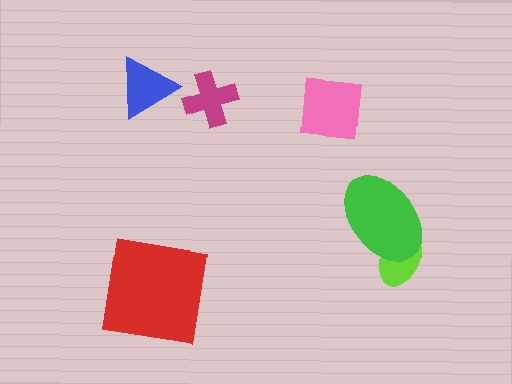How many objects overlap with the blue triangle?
0 objects overlap with the blue triangle.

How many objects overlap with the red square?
0 objects overlap with the red square.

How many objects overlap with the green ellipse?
1 object overlaps with the green ellipse.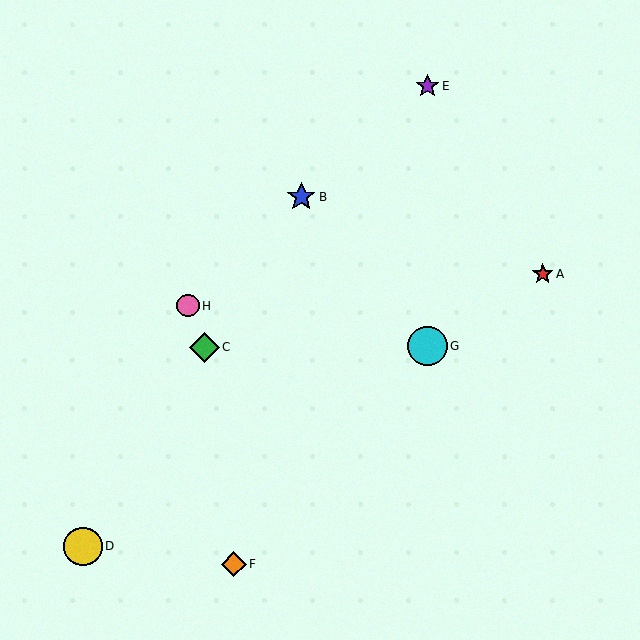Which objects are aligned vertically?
Objects E, G are aligned vertically.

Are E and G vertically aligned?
Yes, both are at x≈428.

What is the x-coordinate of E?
Object E is at x≈428.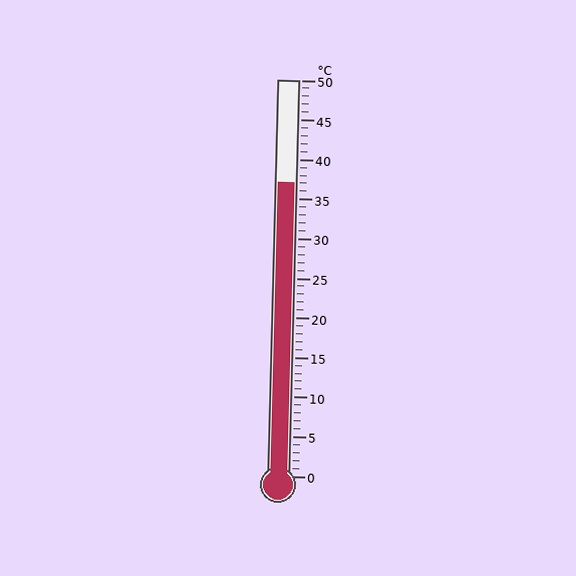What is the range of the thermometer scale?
The thermometer scale ranges from 0°C to 50°C.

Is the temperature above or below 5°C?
The temperature is above 5°C.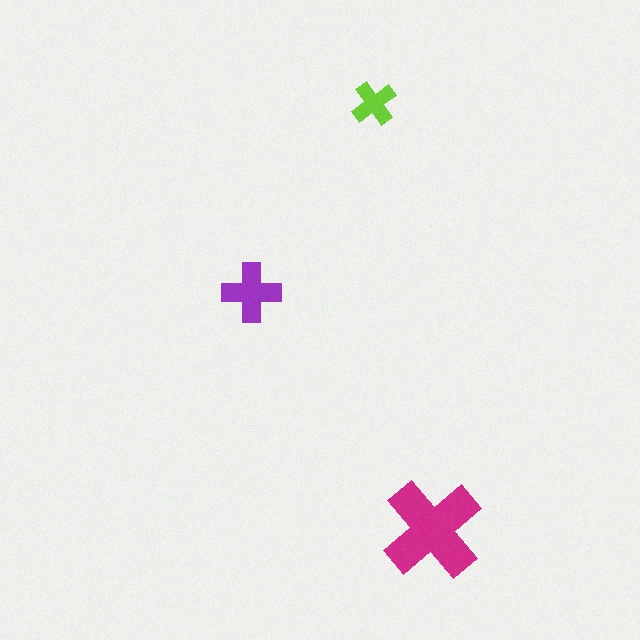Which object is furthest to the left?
The purple cross is leftmost.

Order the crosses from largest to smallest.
the magenta one, the purple one, the lime one.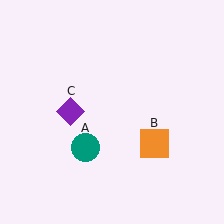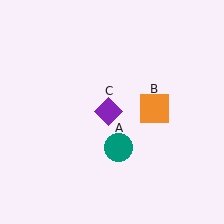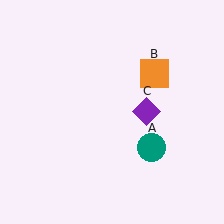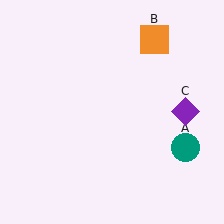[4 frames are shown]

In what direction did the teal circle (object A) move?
The teal circle (object A) moved right.